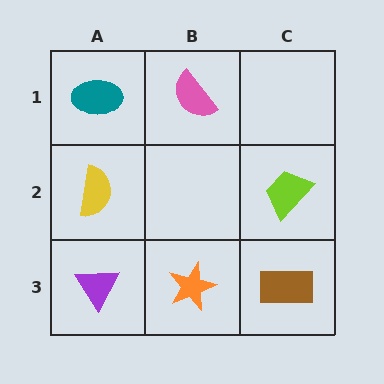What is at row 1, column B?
A pink semicircle.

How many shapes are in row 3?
3 shapes.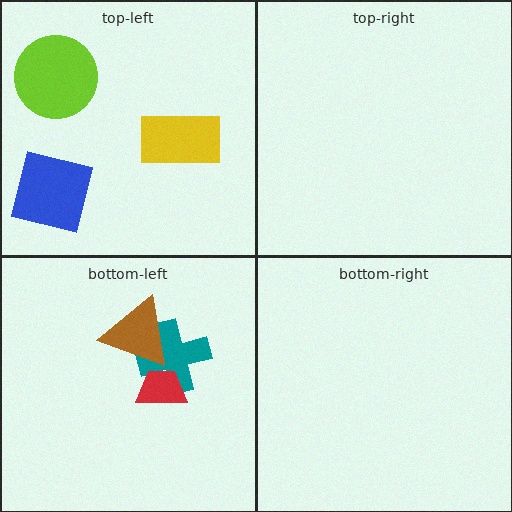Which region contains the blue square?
The top-left region.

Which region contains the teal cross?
The bottom-left region.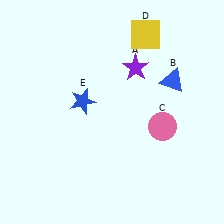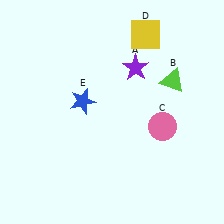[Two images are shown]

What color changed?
The triangle (B) changed from blue in Image 1 to lime in Image 2.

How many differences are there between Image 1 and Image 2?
There is 1 difference between the two images.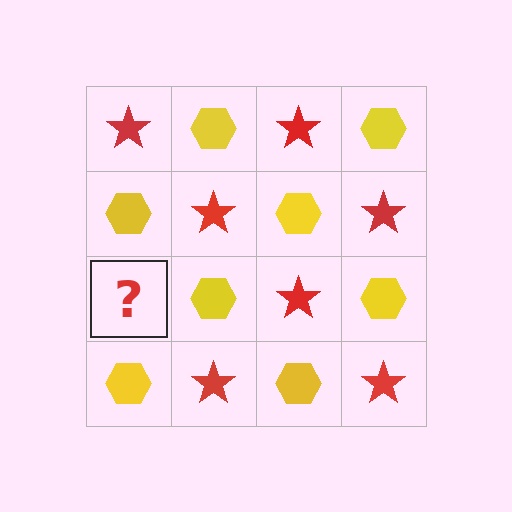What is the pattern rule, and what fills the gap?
The rule is that it alternates red star and yellow hexagon in a checkerboard pattern. The gap should be filled with a red star.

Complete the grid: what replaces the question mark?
The question mark should be replaced with a red star.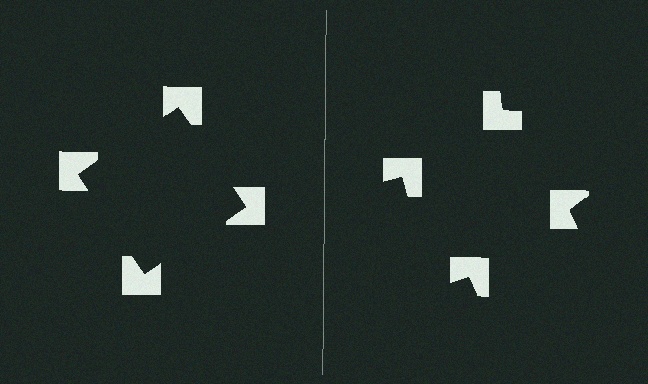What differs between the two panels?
The notched squares are positioned identically on both sides; only the wedge orientations differ. On the left they align to a square; on the right they are misaligned.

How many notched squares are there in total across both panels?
8 — 4 on each side.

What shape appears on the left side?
An illusory square.